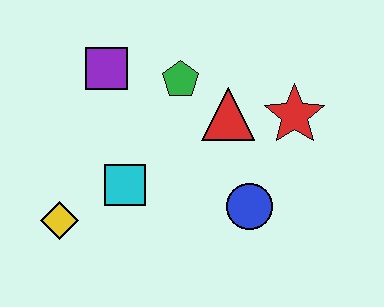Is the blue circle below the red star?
Yes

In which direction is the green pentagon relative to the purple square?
The green pentagon is to the right of the purple square.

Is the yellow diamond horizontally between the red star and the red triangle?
No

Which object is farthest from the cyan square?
The red star is farthest from the cyan square.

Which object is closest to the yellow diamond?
The cyan square is closest to the yellow diamond.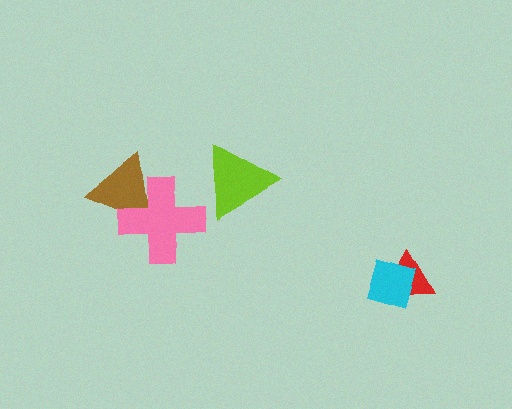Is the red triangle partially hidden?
Yes, it is partially covered by another shape.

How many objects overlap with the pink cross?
1 object overlaps with the pink cross.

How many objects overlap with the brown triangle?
1 object overlaps with the brown triangle.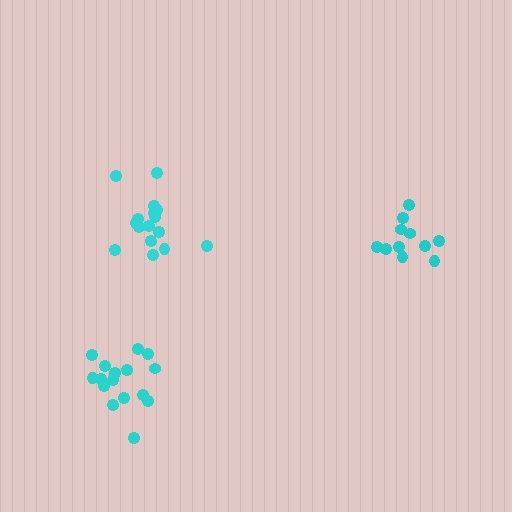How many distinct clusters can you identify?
There are 3 distinct clusters.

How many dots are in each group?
Group 1: 16 dots, Group 2: 11 dots, Group 3: 16 dots (43 total).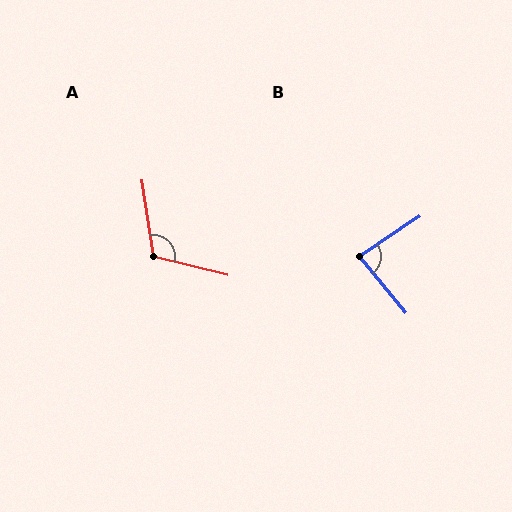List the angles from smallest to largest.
B (84°), A (113°).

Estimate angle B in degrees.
Approximately 84 degrees.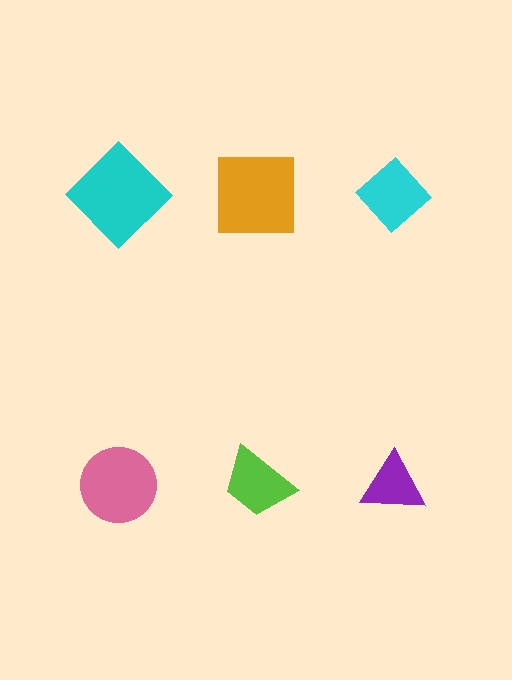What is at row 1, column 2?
An orange square.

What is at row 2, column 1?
A pink circle.